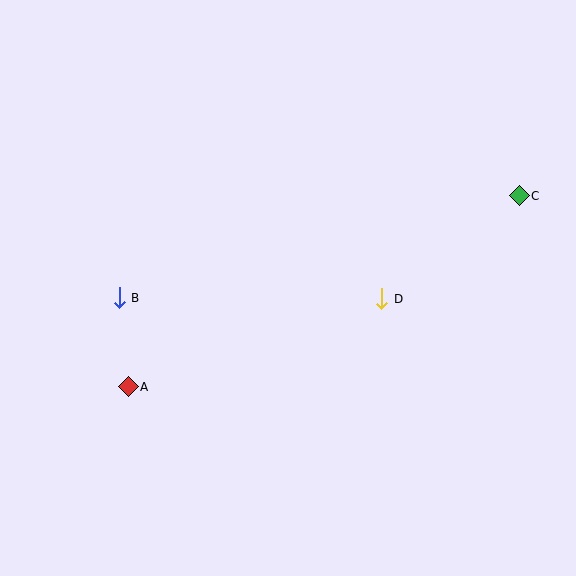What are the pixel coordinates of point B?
Point B is at (119, 298).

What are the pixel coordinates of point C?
Point C is at (519, 196).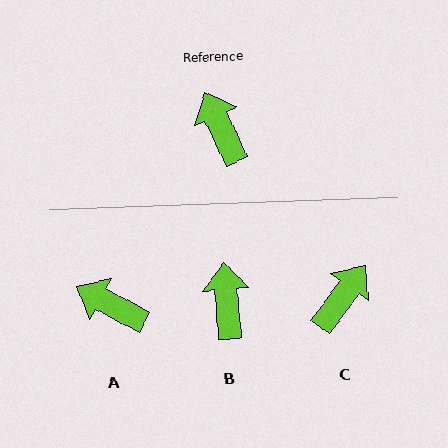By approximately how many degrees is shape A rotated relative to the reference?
Approximately 37 degrees counter-clockwise.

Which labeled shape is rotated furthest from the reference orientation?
C, about 61 degrees away.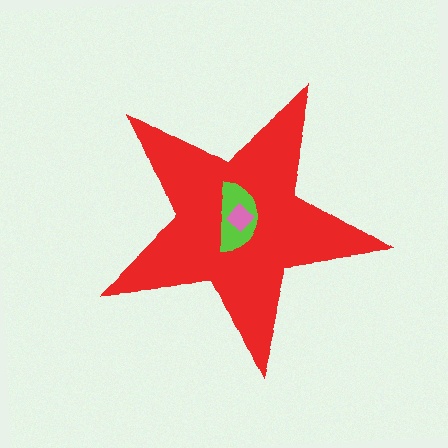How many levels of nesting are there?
3.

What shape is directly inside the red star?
The lime semicircle.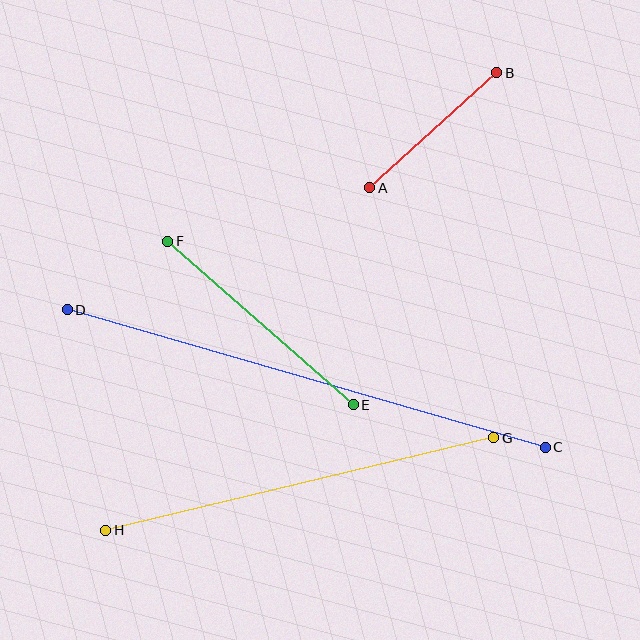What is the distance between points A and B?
The distance is approximately 172 pixels.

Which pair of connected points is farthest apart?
Points C and D are farthest apart.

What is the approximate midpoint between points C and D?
The midpoint is at approximately (306, 378) pixels.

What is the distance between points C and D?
The distance is approximately 497 pixels.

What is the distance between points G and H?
The distance is approximately 399 pixels.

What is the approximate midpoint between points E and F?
The midpoint is at approximately (260, 323) pixels.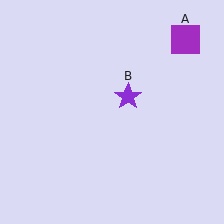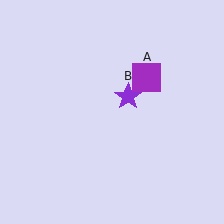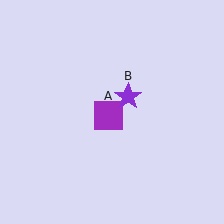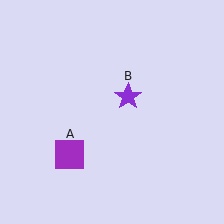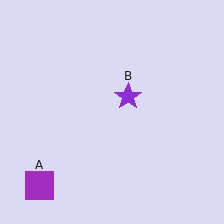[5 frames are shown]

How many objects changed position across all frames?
1 object changed position: purple square (object A).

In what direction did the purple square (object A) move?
The purple square (object A) moved down and to the left.